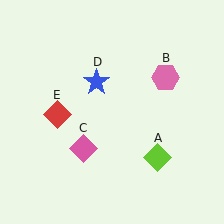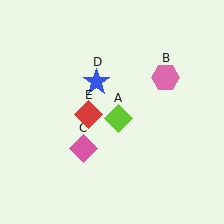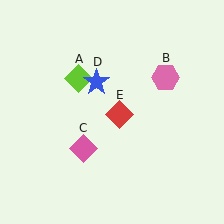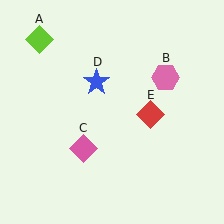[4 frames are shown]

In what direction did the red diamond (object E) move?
The red diamond (object E) moved right.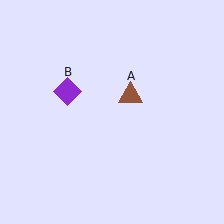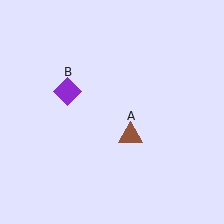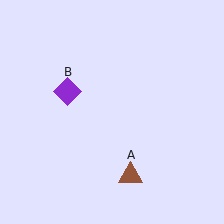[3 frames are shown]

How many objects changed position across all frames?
1 object changed position: brown triangle (object A).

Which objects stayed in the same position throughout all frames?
Purple diamond (object B) remained stationary.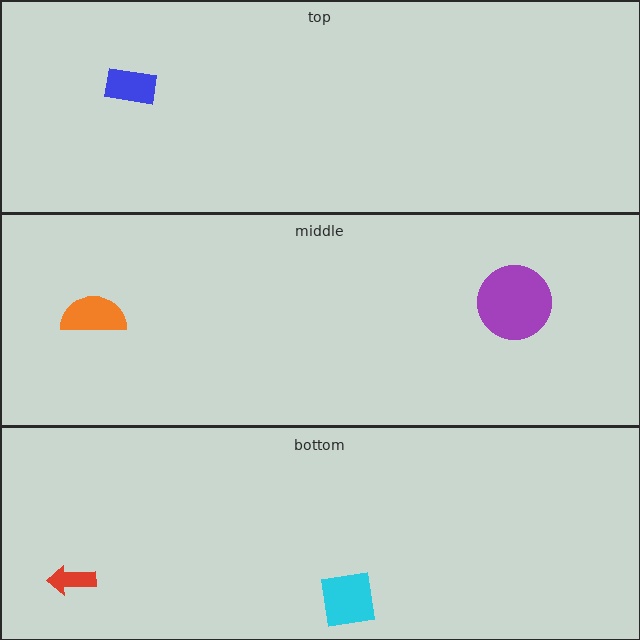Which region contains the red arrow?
The bottom region.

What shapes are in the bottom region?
The red arrow, the cyan square.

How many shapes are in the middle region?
2.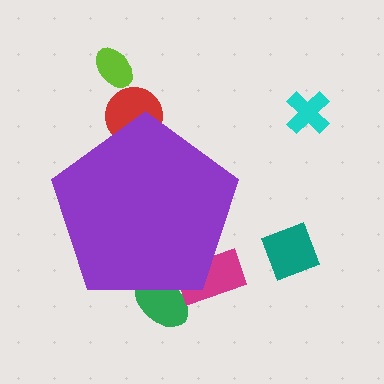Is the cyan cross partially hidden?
No, the cyan cross is fully visible.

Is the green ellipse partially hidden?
Yes, the green ellipse is partially hidden behind the purple pentagon.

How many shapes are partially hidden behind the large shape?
3 shapes are partially hidden.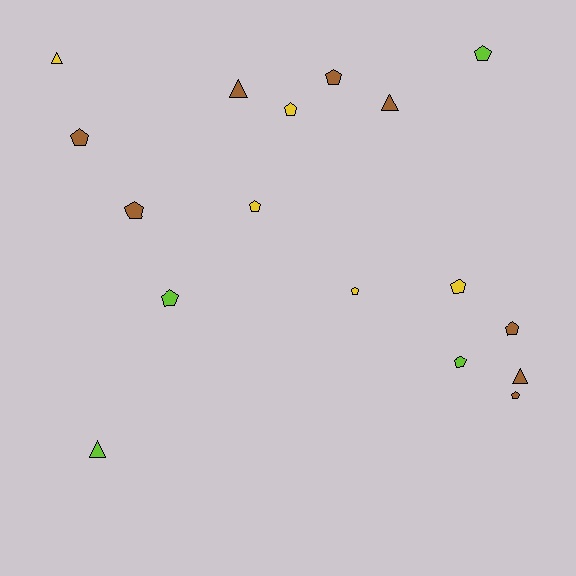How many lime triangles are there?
There is 1 lime triangle.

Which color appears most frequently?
Brown, with 8 objects.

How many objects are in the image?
There are 17 objects.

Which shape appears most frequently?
Pentagon, with 12 objects.